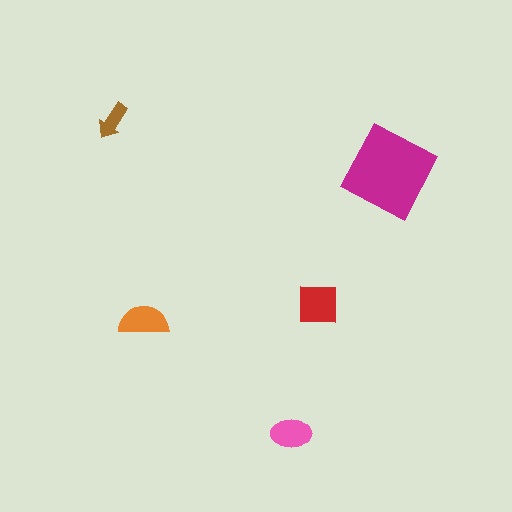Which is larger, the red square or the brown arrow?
The red square.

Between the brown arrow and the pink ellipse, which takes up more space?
The pink ellipse.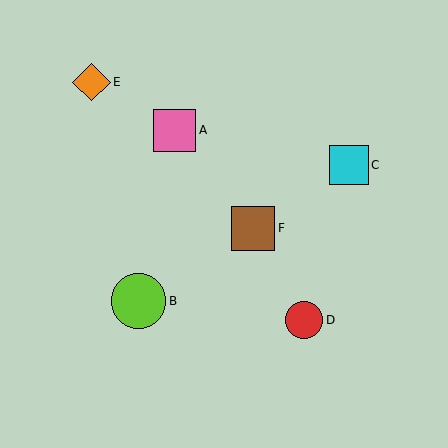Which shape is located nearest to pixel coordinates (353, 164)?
The cyan square (labeled C) at (349, 165) is nearest to that location.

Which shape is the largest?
The lime circle (labeled B) is the largest.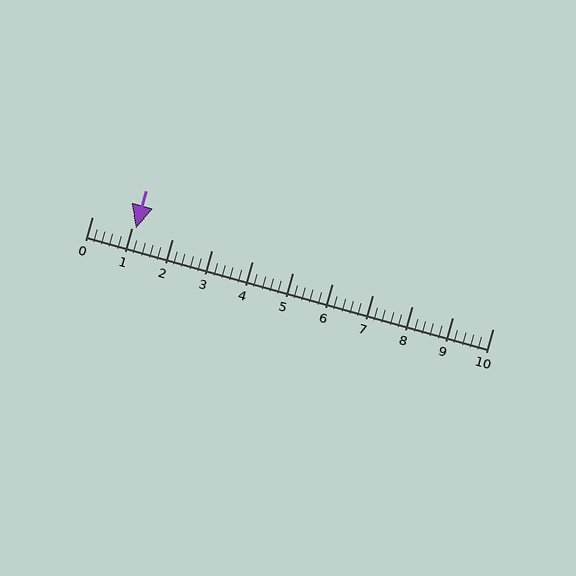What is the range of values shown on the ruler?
The ruler shows values from 0 to 10.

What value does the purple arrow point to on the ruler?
The purple arrow points to approximately 1.1.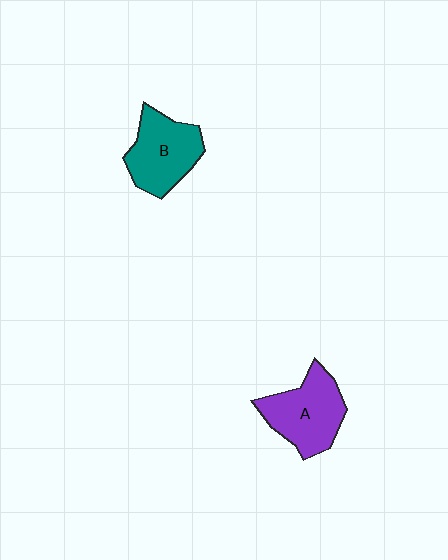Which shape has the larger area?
Shape A (purple).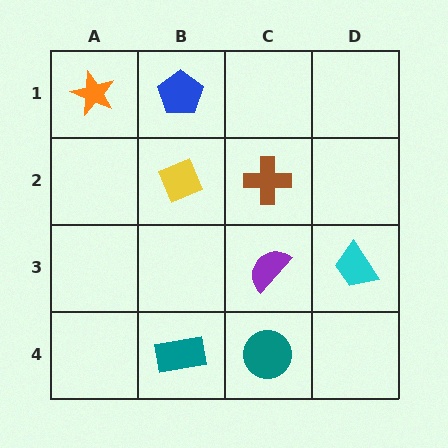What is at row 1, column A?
An orange star.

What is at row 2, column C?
A brown cross.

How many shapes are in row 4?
2 shapes.